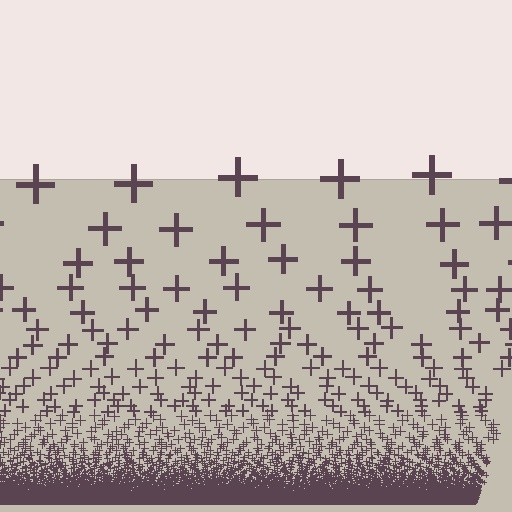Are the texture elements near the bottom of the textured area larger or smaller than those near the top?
Smaller. The gradient is inverted — elements near the bottom are smaller and denser.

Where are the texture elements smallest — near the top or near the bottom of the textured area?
Near the bottom.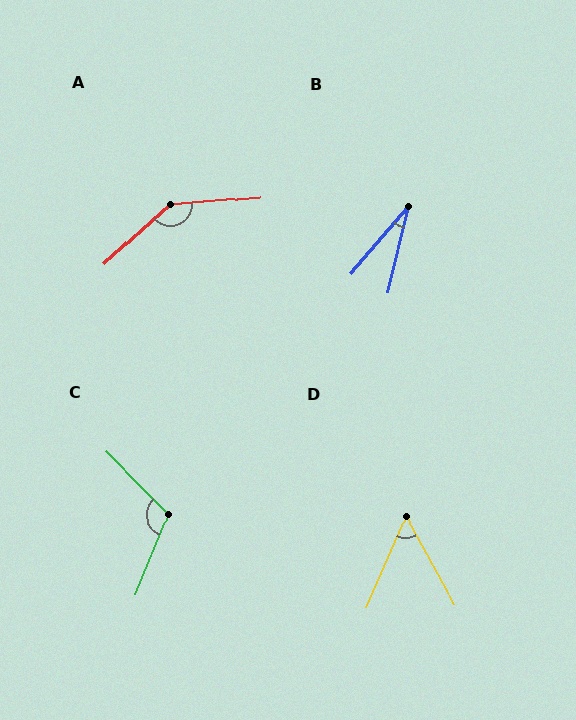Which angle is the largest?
A, at approximately 143 degrees.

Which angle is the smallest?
B, at approximately 27 degrees.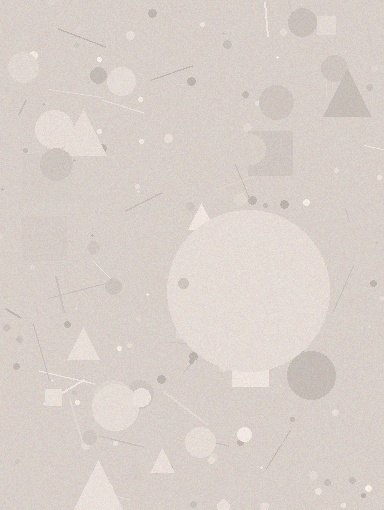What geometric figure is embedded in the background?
A circle is embedded in the background.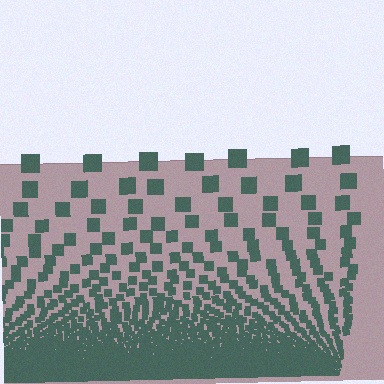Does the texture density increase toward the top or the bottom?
Density increases toward the bottom.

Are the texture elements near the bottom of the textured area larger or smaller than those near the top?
Smaller. The gradient is inverted — elements near the bottom are smaller and denser.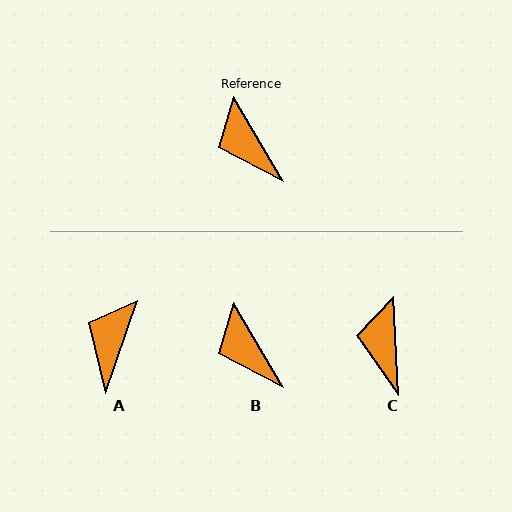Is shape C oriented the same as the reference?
No, it is off by about 28 degrees.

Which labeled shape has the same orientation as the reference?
B.